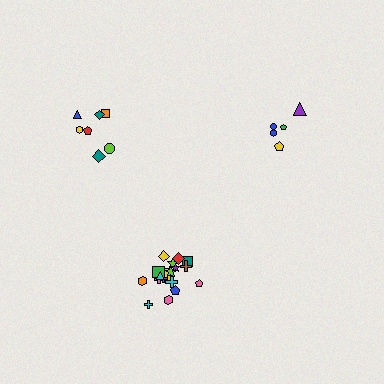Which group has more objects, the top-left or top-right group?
The top-left group.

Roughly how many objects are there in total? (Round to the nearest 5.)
Roughly 30 objects in total.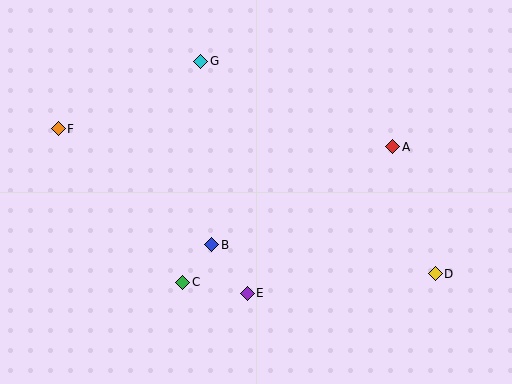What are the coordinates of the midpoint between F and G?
The midpoint between F and G is at (129, 95).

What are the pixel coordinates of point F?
Point F is at (58, 129).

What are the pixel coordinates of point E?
Point E is at (247, 293).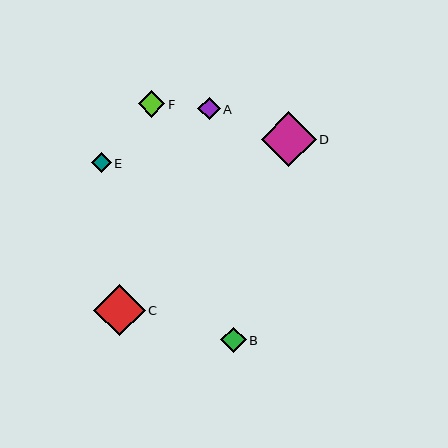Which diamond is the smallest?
Diamond E is the smallest with a size of approximately 20 pixels.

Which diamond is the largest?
Diamond D is the largest with a size of approximately 55 pixels.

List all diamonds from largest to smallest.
From largest to smallest: D, C, F, B, A, E.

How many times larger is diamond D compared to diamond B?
Diamond D is approximately 2.2 times the size of diamond B.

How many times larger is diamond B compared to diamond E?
Diamond B is approximately 1.3 times the size of diamond E.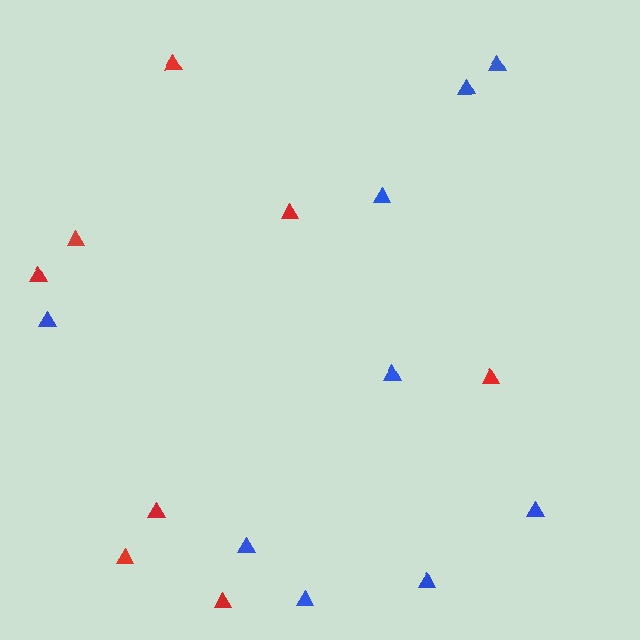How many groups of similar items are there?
There are 2 groups: one group of red triangles (8) and one group of blue triangles (9).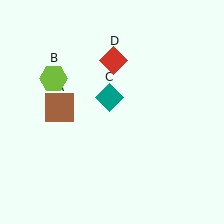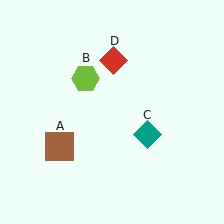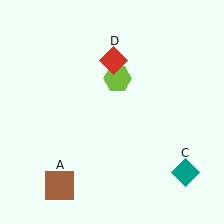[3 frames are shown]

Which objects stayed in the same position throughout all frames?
Red diamond (object D) remained stationary.